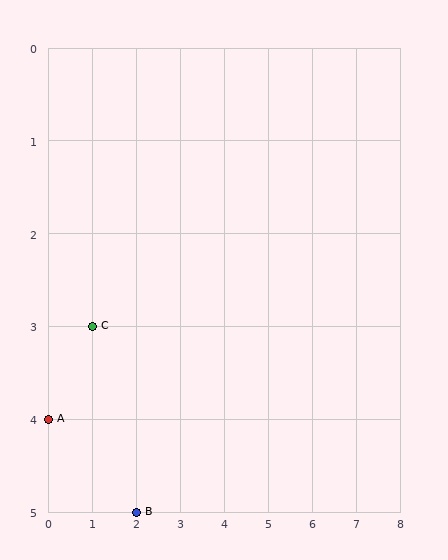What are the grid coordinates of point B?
Point B is at grid coordinates (2, 5).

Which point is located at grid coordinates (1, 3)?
Point C is at (1, 3).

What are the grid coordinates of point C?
Point C is at grid coordinates (1, 3).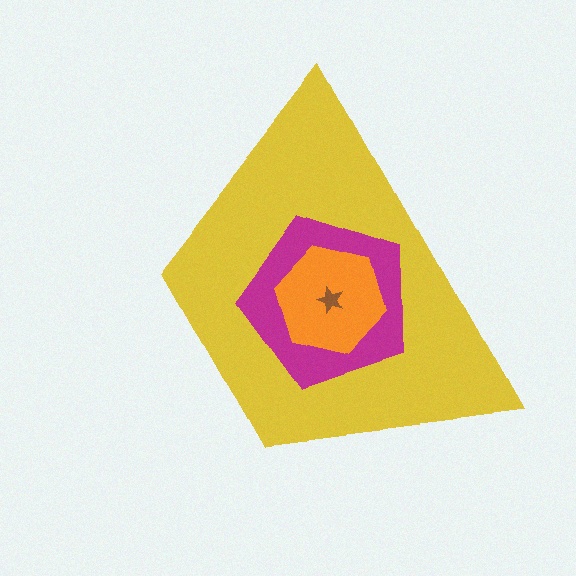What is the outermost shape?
The yellow trapezoid.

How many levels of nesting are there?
4.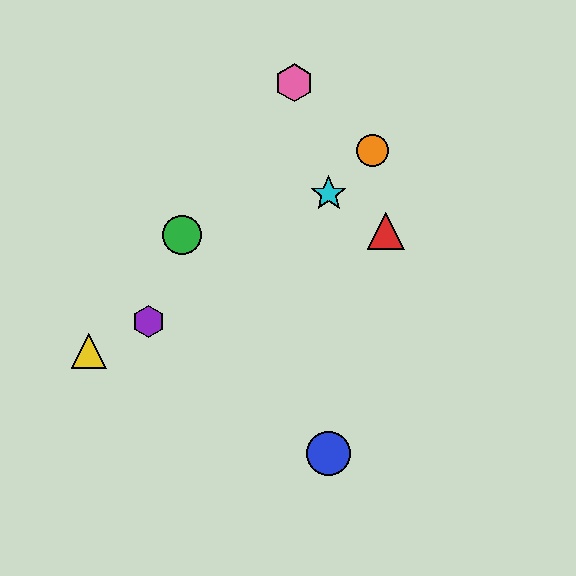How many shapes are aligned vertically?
2 shapes (the blue circle, the cyan star) are aligned vertically.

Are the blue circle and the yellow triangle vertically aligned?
No, the blue circle is at x≈329 and the yellow triangle is at x≈89.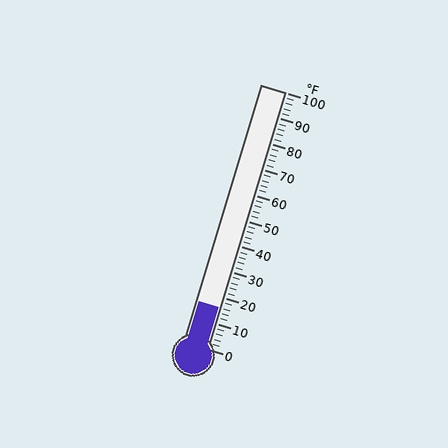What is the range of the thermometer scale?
The thermometer scale ranges from 0°F to 100°F.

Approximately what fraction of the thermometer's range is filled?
The thermometer is filled to approximately 15% of its range.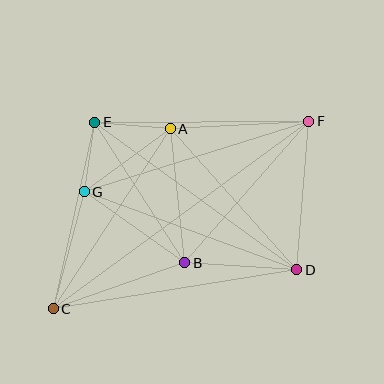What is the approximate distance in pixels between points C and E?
The distance between C and E is approximately 191 pixels.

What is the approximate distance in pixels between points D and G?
The distance between D and G is approximately 226 pixels.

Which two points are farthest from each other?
Points C and F are farthest from each other.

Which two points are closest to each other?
Points E and G are closest to each other.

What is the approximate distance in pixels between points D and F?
The distance between D and F is approximately 149 pixels.